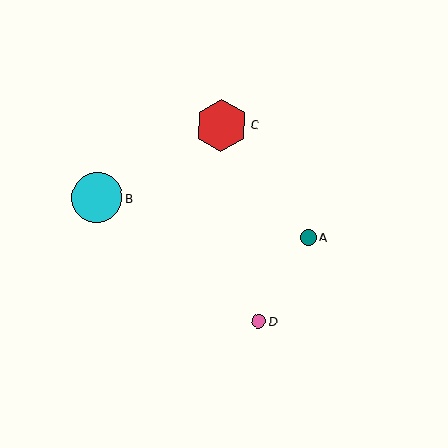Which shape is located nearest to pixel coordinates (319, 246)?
The teal circle (labeled A) at (308, 238) is nearest to that location.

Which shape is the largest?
The red hexagon (labeled C) is the largest.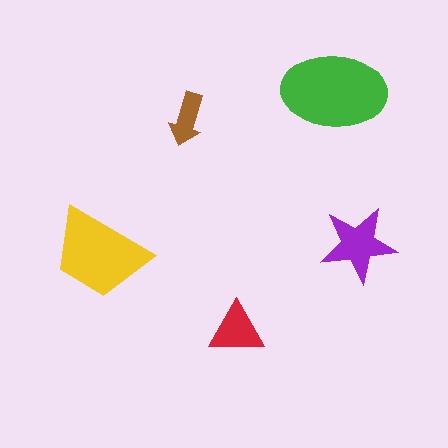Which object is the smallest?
The brown arrow.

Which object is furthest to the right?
The purple star is rightmost.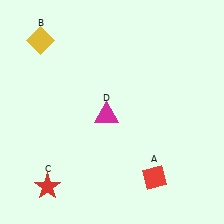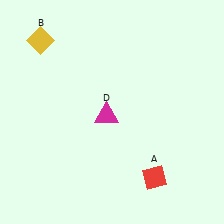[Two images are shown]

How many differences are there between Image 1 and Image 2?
There is 1 difference between the two images.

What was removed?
The red star (C) was removed in Image 2.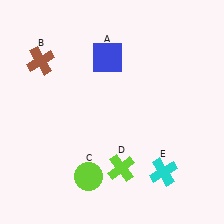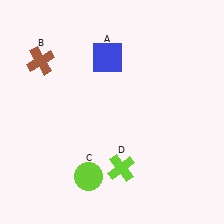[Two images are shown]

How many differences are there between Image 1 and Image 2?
There is 1 difference between the two images.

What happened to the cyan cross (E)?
The cyan cross (E) was removed in Image 2. It was in the bottom-right area of Image 1.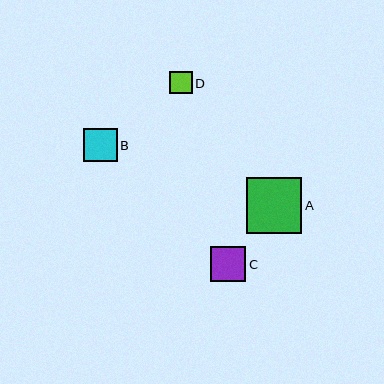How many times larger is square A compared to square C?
Square A is approximately 1.6 times the size of square C.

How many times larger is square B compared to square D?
Square B is approximately 1.5 times the size of square D.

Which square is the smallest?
Square D is the smallest with a size of approximately 22 pixels.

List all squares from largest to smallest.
From largest to smallest: A, C, B, D.